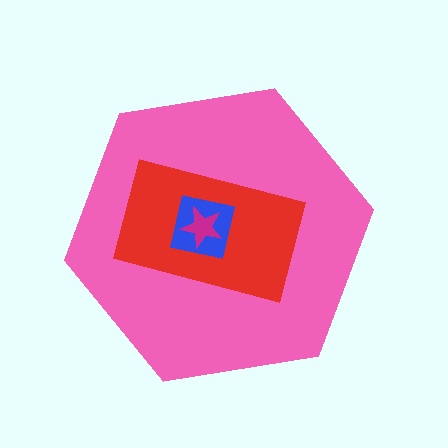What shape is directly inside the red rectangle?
The blue square.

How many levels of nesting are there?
4.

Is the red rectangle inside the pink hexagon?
Yes.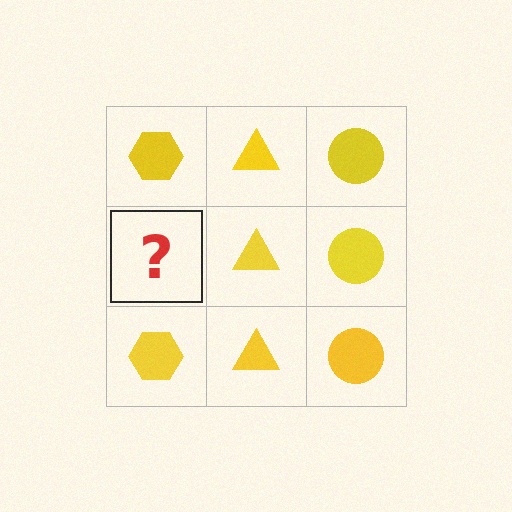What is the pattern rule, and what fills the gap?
The rule is that each column has a consistent shape. The gap should be filled with a yellow hexagon.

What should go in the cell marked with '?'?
The missing cell should contain a yellow hexagon.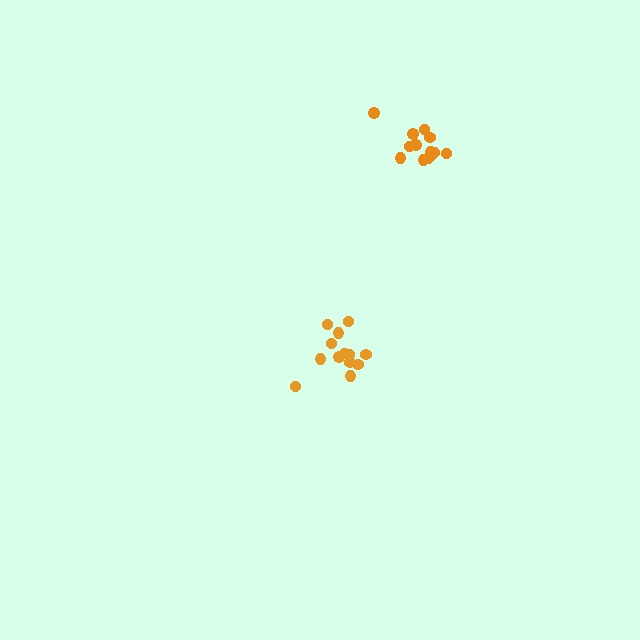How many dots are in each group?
Group 1: 13 dots, Group 2: 13 dots (26 total).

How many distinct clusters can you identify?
There are 2 distinct clusters.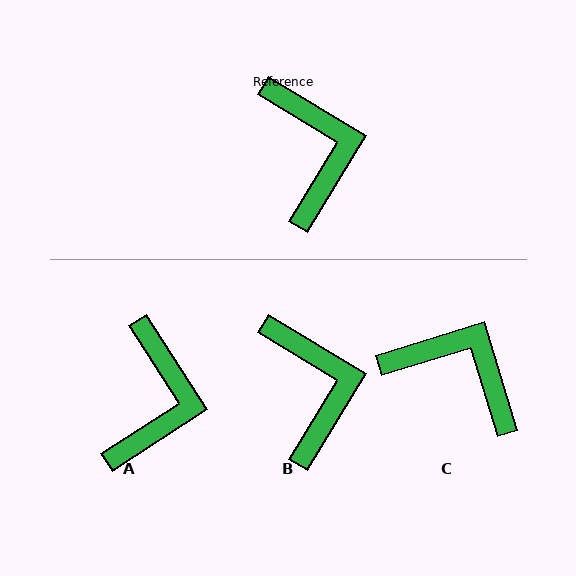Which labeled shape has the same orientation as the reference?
B.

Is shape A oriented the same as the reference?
No, it is off by about 26 degrees.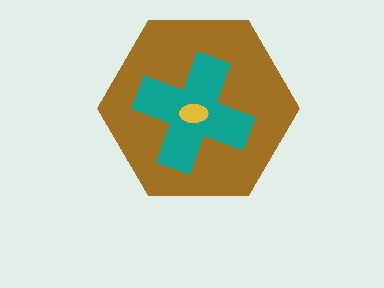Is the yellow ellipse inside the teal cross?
Yes.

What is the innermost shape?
The yellow ellipse.